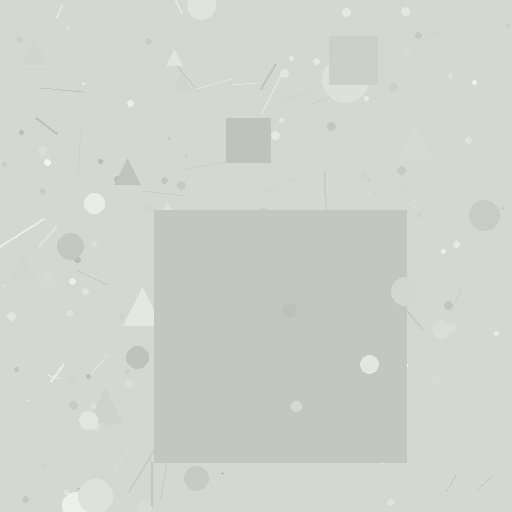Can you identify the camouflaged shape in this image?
The camouflaged shape is a square.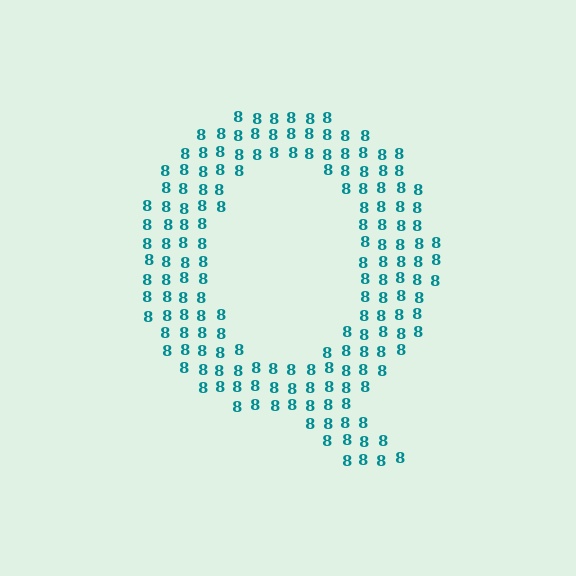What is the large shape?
The large shape is the letter Q.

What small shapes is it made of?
It is made of small digit 8's.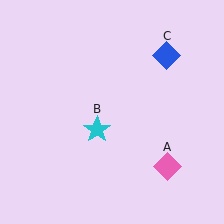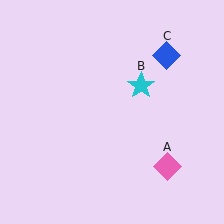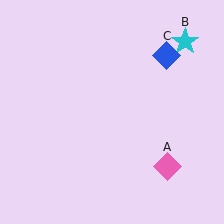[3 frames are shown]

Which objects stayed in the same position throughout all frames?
Pink diamond (object A) and blue diamond (object C) remained stationary.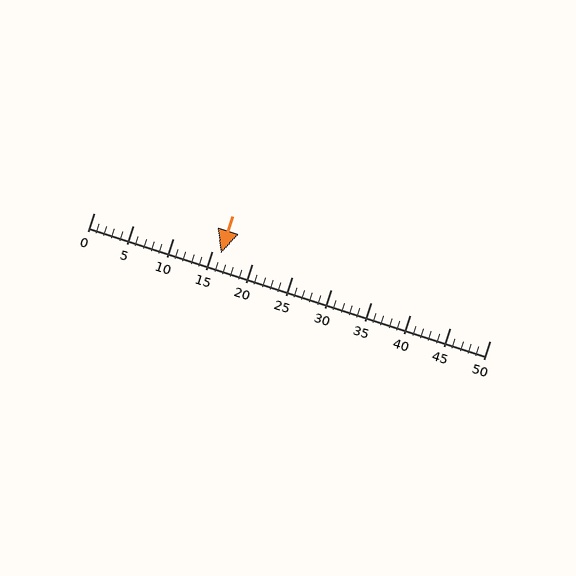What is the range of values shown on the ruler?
The ruler shows values from 0 to 50.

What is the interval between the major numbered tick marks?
The major tick marks are spaced 5 units apart.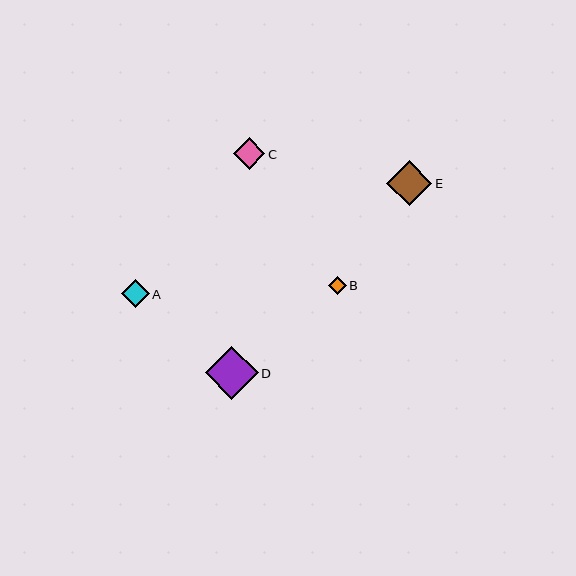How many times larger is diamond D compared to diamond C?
Diamond D is approximately 1.7 times the size of diamond C.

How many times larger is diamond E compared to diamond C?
Diamond E is approximately 1.4 times the size of diamond C.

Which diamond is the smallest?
Diamond B is the smallest with a size of approximately 18 pixels.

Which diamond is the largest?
Diamond D is the largest with a size of approximately 53 pixels.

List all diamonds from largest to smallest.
From largest to smallest: D, E, C, A, B.